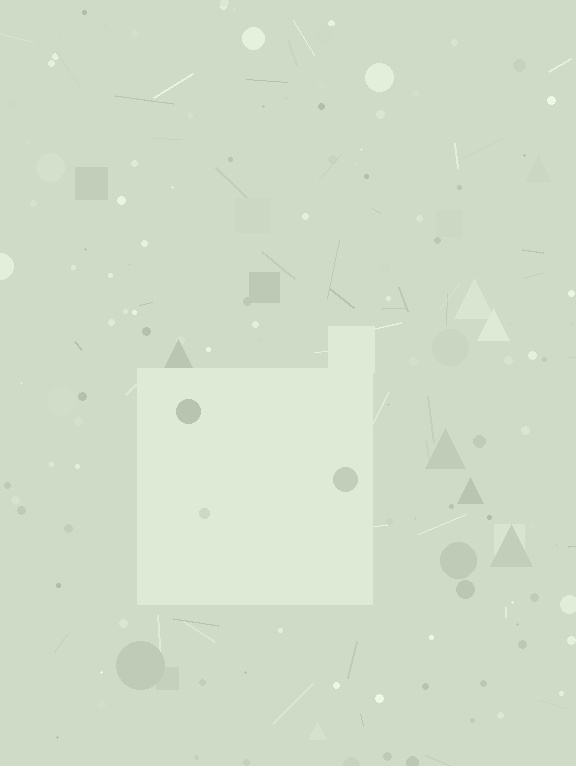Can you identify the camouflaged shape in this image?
The camouflaged shape is a square.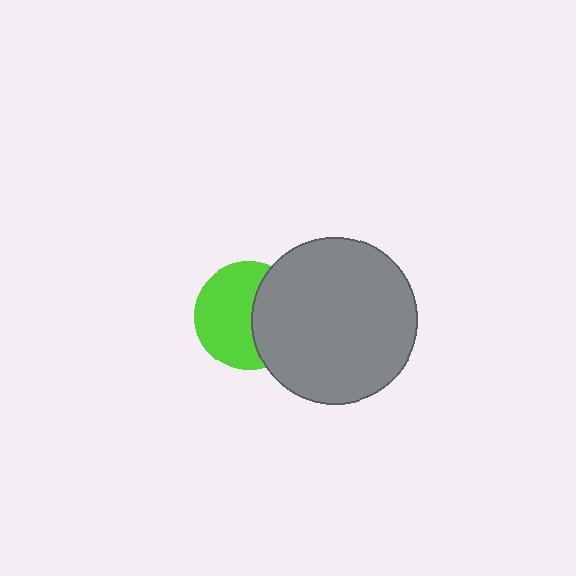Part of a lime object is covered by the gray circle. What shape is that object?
It is a circle.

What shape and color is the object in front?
The object in front is a gray circle.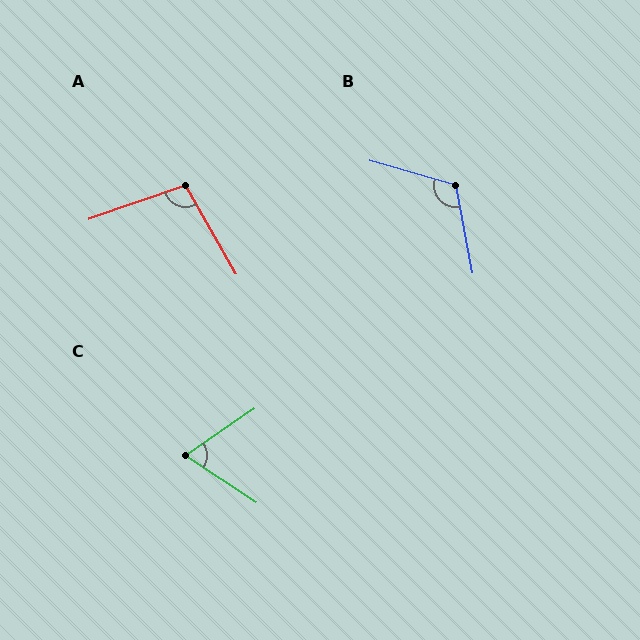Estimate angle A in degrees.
Approximately 101 degrees.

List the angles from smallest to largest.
C (68°), A (101°), B (117°).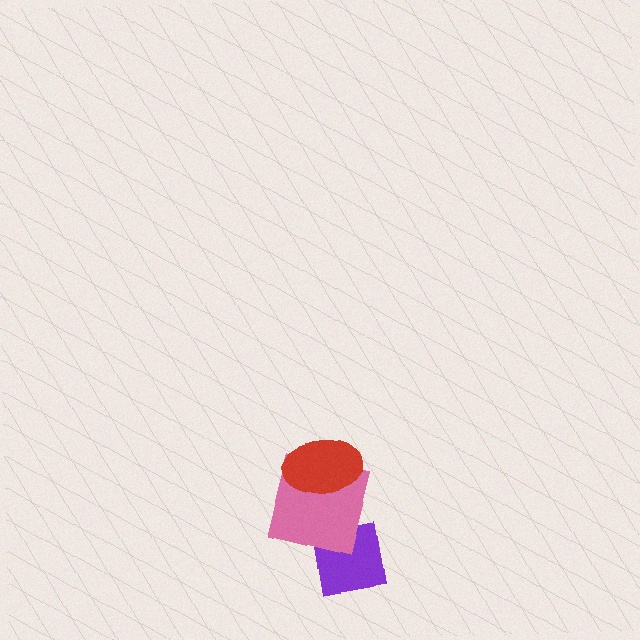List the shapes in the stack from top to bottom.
From top to bottom: the red ellipse, the pink square, the purple square.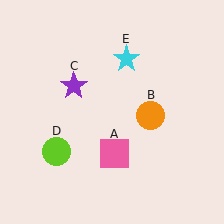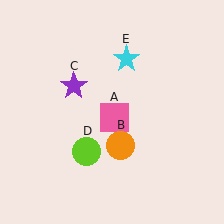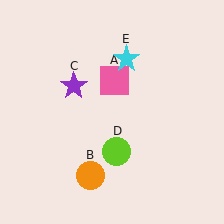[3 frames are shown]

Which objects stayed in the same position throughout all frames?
Purple star (object C) and cyan star (object E) remained stationary.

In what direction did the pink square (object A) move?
The pink square (object A) moved up.